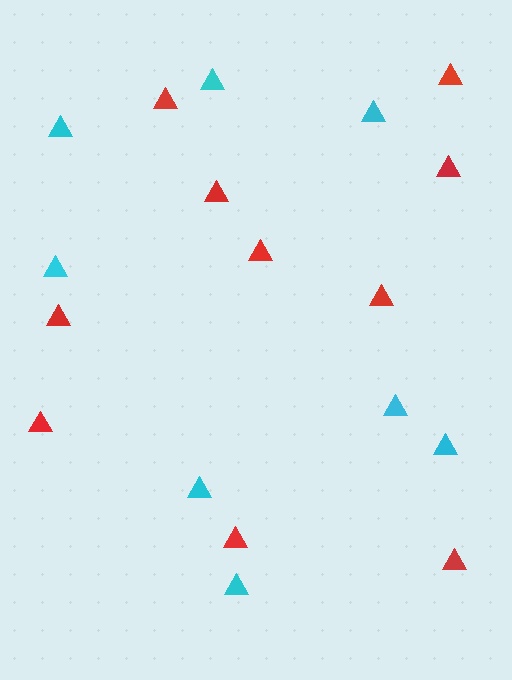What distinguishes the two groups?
There are 2 groups: one group of red triangles (10) and one group of cyan triangles (8).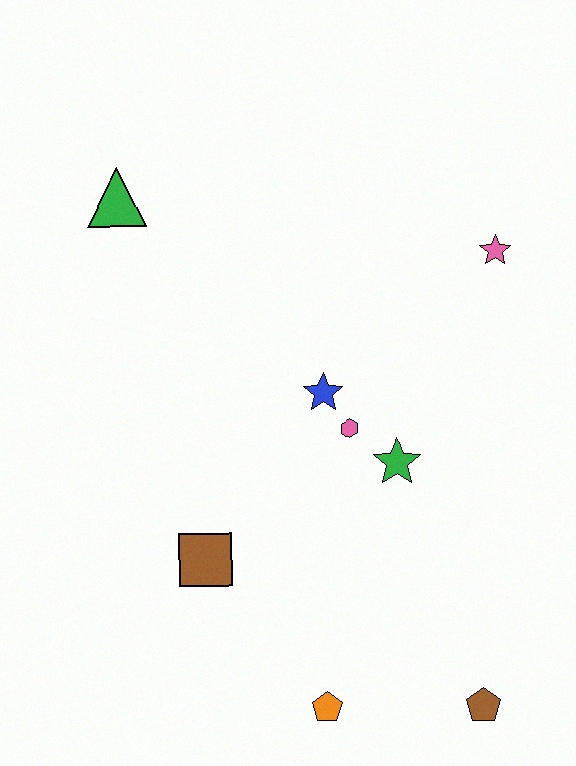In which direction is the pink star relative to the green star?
The pink star is above the green star.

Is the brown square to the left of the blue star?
Yes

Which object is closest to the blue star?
The pink hexagon is closest to the blue star.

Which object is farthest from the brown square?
The pink star is farthest from the brown square.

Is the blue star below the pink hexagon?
No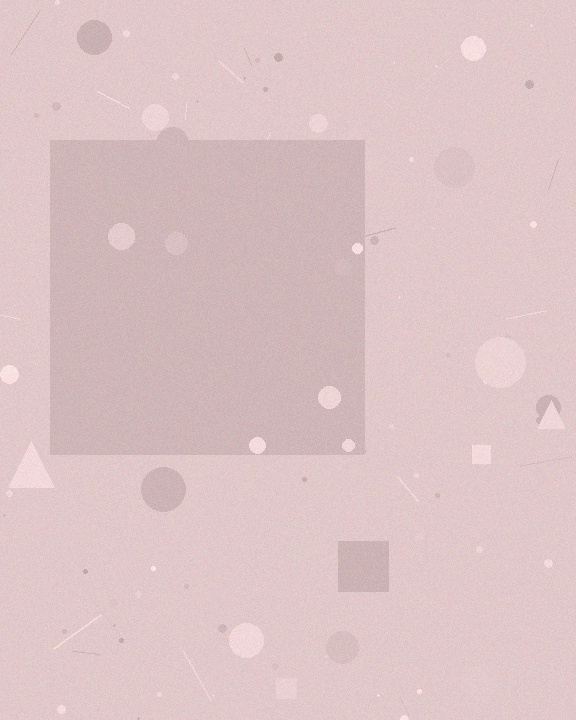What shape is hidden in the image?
A square is hidden in the image.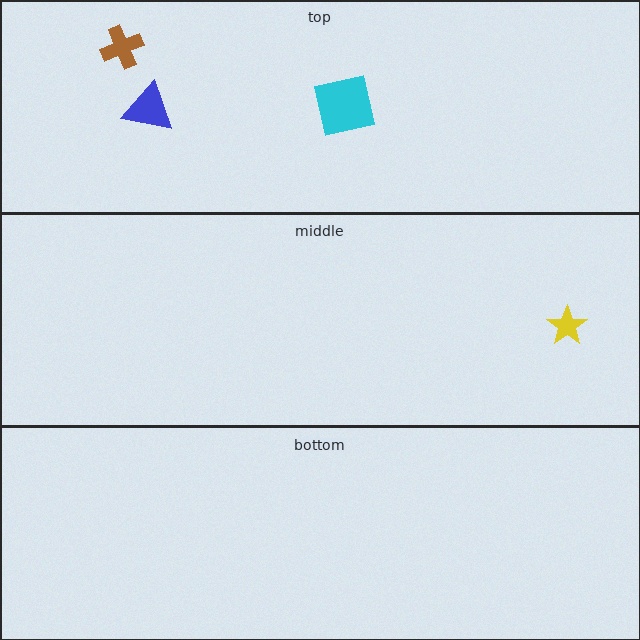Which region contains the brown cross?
The top region.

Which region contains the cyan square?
The top region.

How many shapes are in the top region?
3.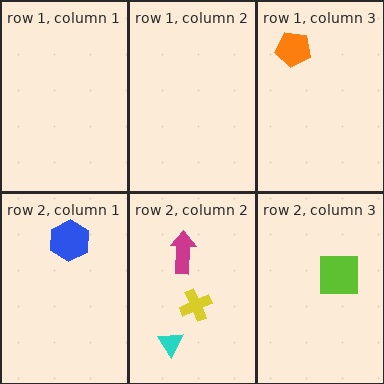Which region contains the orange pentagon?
The row 1, column 3 region.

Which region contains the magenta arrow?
The row 2, column 2 region.